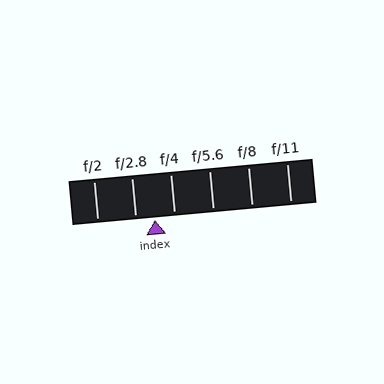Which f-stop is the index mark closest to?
The index mark is closest to f/2.8.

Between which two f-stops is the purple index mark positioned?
The index mark is between f/2.8 and f/4.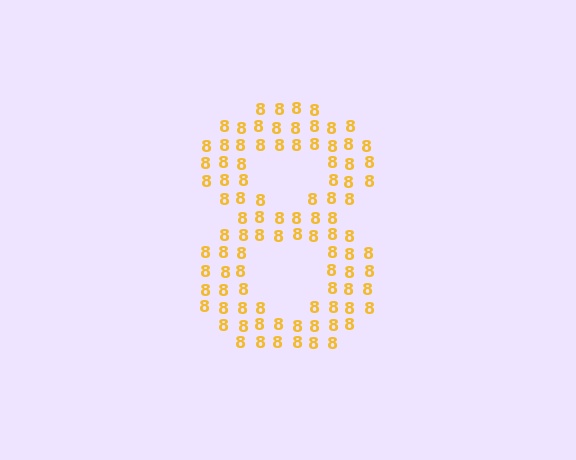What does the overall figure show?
The overall figure shows the digit 8.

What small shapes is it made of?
It is made of small digit 8's.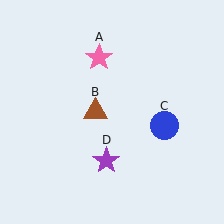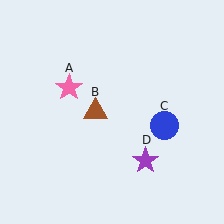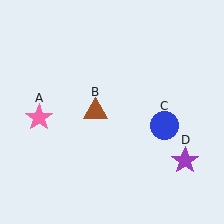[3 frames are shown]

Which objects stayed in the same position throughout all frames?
Brown triangle (object B) and blue circle (object C) remained stationary.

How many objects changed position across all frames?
2 objects changed position: pink star (object A), purple star (object D).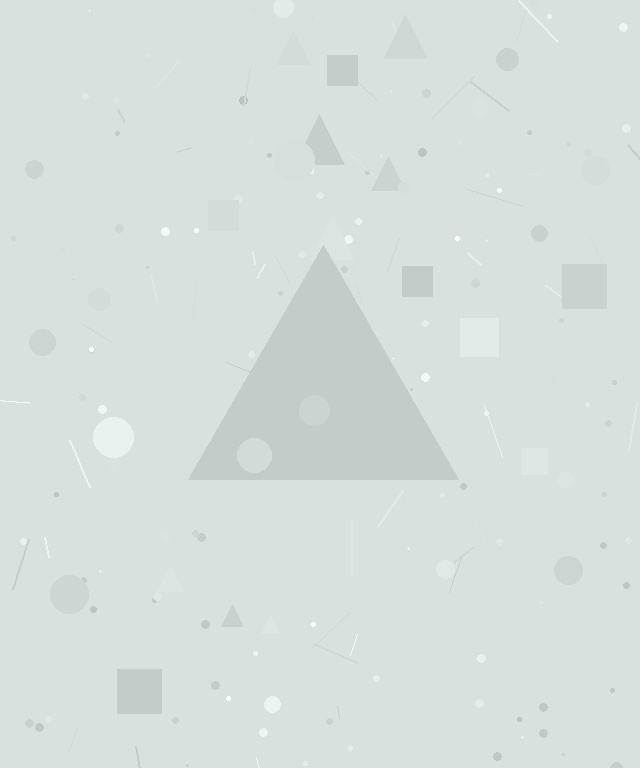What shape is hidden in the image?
A triangle is hidden in the image.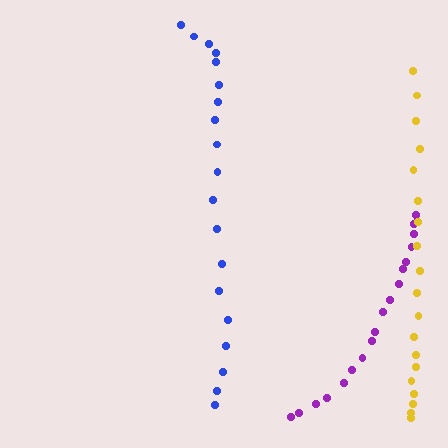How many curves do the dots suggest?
There are 3 distinct paths.